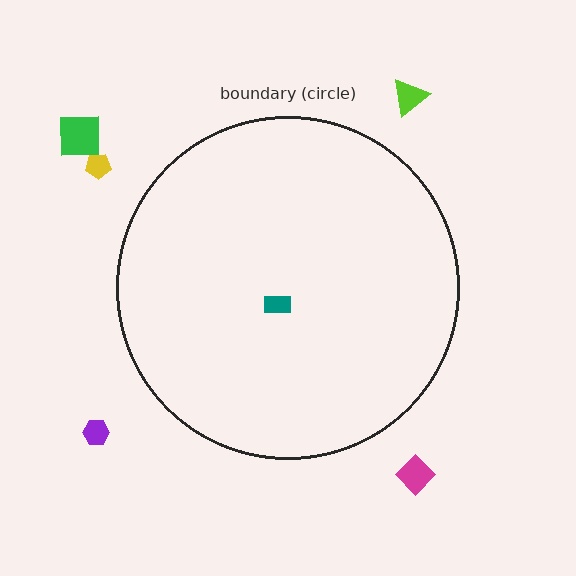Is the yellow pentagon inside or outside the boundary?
Outside.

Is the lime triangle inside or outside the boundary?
Outside.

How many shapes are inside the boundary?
1 inside, 5 outside.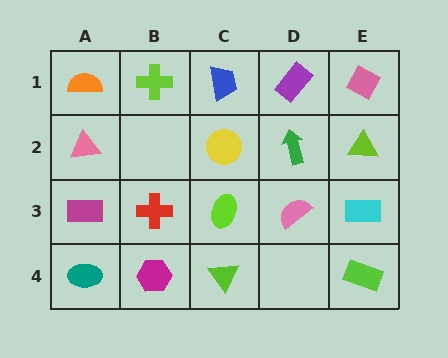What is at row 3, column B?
A red cross.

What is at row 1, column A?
An orange semicircle.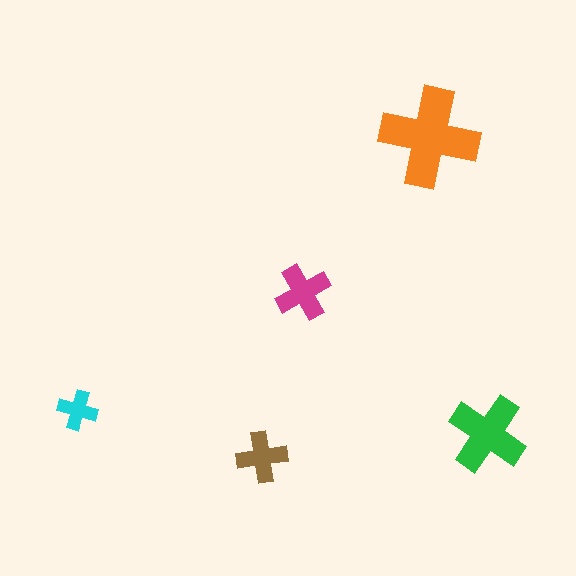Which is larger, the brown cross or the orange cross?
The orange one.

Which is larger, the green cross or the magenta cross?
The green one.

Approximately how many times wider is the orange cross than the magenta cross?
About 2 times wider.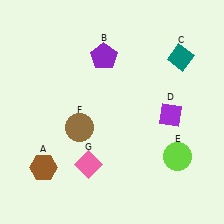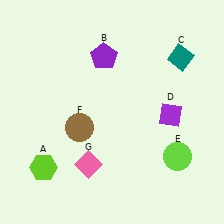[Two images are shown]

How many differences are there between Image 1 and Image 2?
There is 1 difference between the two images.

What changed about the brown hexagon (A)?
In Image 1, A is brown. In Image 2, it changed to lime.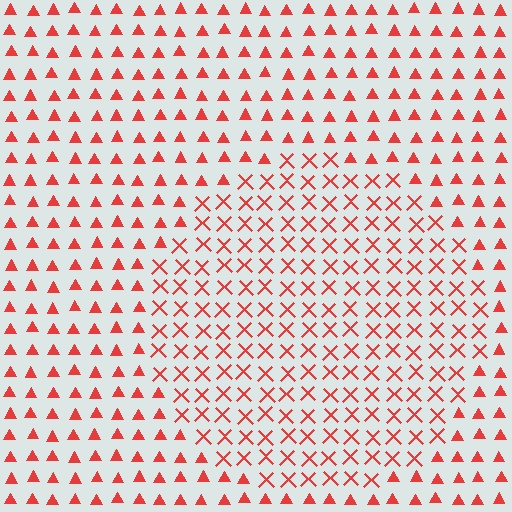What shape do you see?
I see a circle.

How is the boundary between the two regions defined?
The boundary is defined by a change in element shape: X marks inside vs. triangles outside. All elements share the same color and spacing.